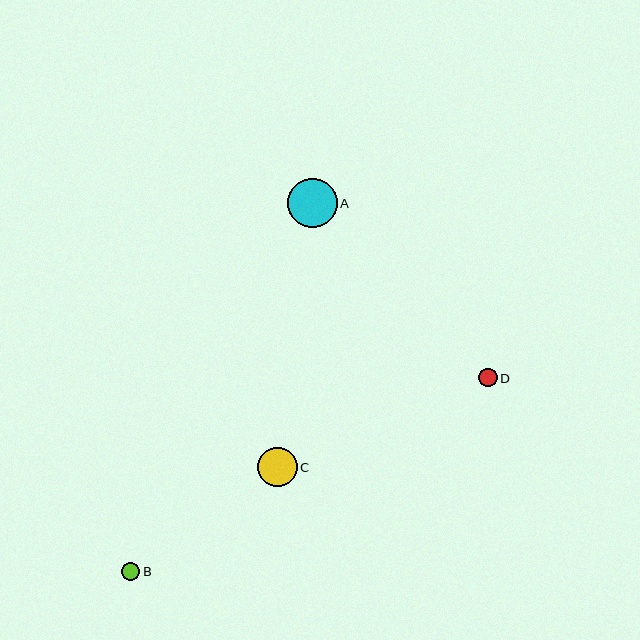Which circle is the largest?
Circle A is the largest with a size of approximately 50 pixels.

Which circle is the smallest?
Circle B is the smallest with a size of approximately 18 pixels.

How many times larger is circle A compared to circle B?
Circle A is approximately 2.7 times the size of circle B.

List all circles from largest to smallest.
From largest to smallest: A, C, D, B.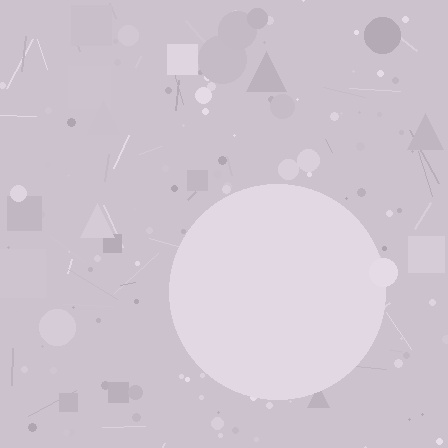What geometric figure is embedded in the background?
A circle is embedded in the background.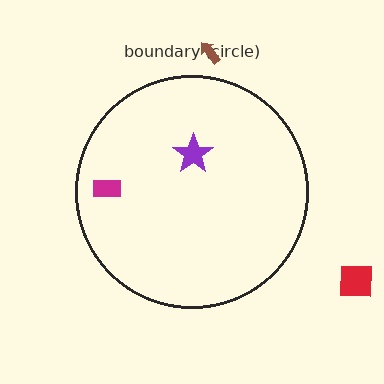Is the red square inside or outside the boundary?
Outside.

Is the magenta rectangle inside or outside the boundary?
Inside.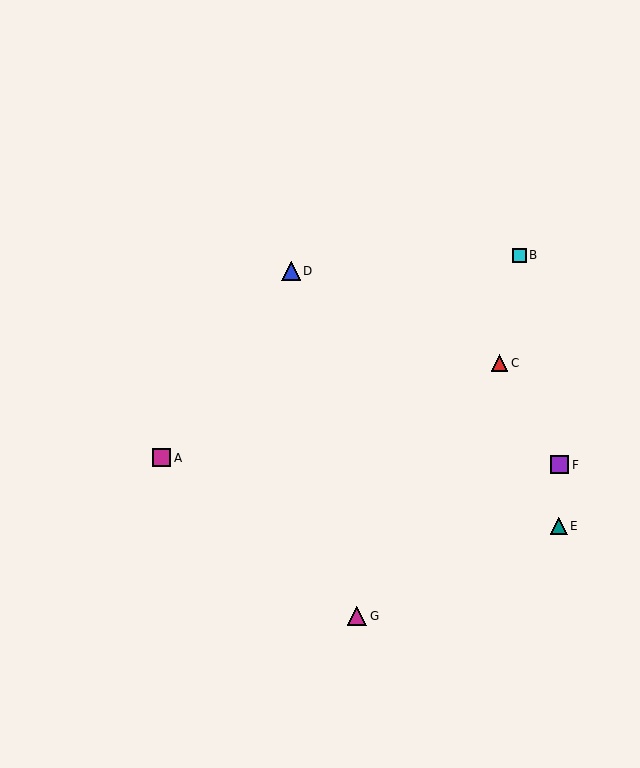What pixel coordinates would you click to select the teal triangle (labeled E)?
Click at (559, 526) to select the teal triangle E.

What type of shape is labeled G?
Shape G is a magenta triangle.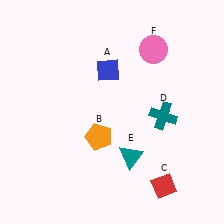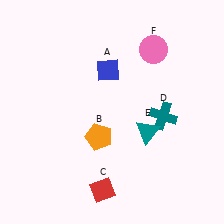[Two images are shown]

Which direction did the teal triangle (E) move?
The teal triangle (E) moved up.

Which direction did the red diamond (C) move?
The red diamond (C) moved left.